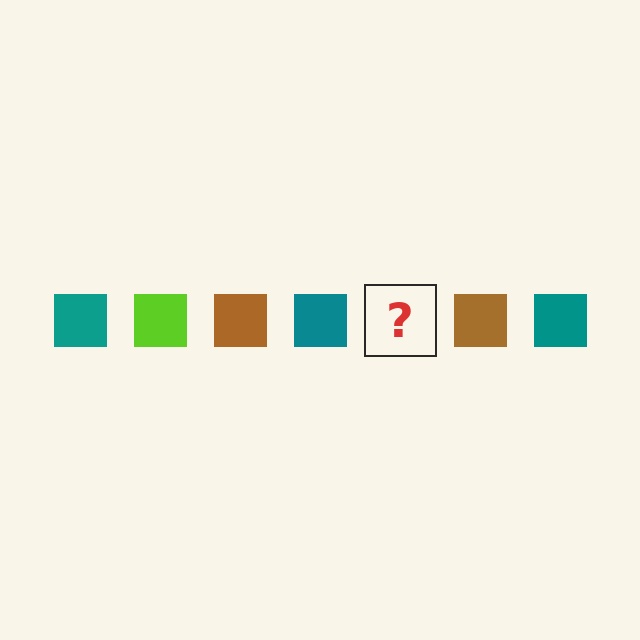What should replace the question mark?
The question mark should be replaced with a lime square.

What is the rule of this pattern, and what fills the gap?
The rule is that the pattern cycles through teal, lime, brown squares. The gap should be filled with a lime square.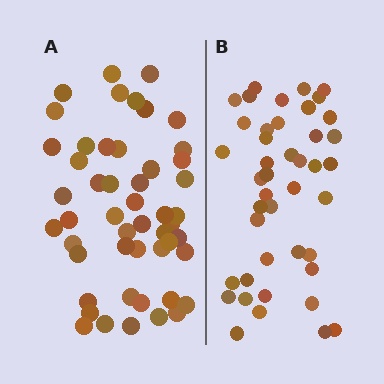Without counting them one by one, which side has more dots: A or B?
Region A (the left region) has more dots.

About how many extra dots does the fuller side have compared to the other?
Region A has roughly 8 or so more dots than region B.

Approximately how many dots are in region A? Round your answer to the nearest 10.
About 50 dots.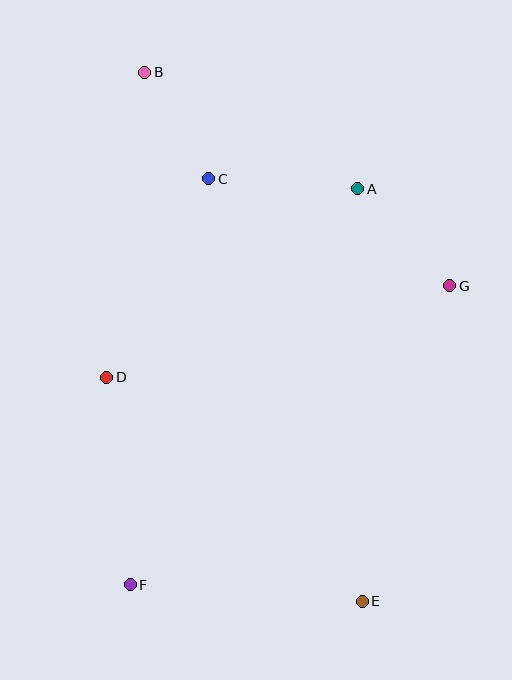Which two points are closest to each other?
Points B and C are closest to each other.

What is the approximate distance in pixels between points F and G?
The distance between F and G is approximately 438 pixels.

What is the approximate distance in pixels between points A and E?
The distance between A and E is approximately 413 pixels.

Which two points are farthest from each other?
Points B and E are farthest from each other.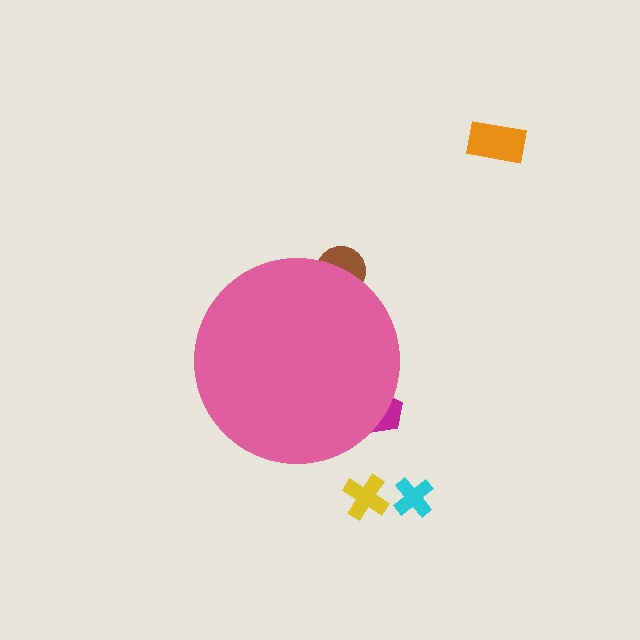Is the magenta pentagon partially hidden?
Yes, the magenta pentagon is partially hidden behind the pink circle.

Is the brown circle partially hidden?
Yes, the brown circle is partially hidden behind the pink circle.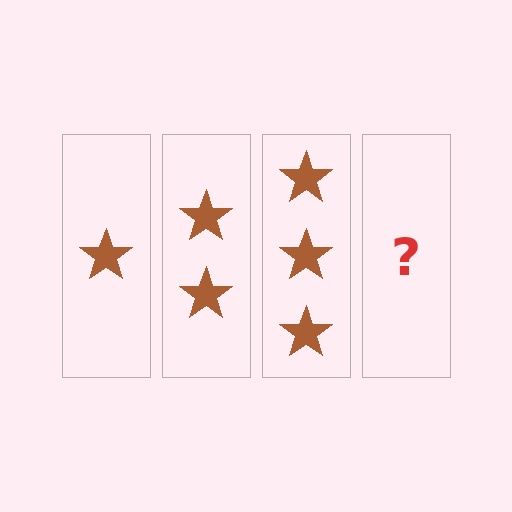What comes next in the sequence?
The next element should be 4 stars.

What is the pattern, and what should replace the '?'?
The pattern is that each step adds one more star. The '?' should be 4 stars.